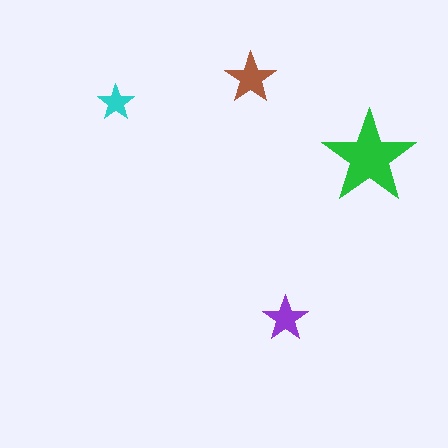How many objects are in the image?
There are 4 objects in the image.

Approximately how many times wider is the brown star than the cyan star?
About 1.5 times wider.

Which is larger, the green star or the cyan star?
The green one.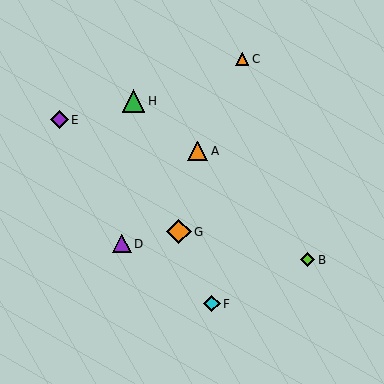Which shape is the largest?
The orange diamond (labeled G) is the largest.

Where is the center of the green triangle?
The center of the green triangle is at (133, 101).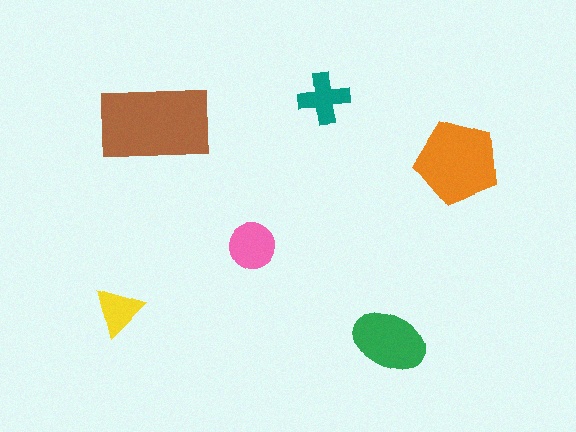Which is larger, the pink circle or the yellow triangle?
The pink circle.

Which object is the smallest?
The yellow triangle.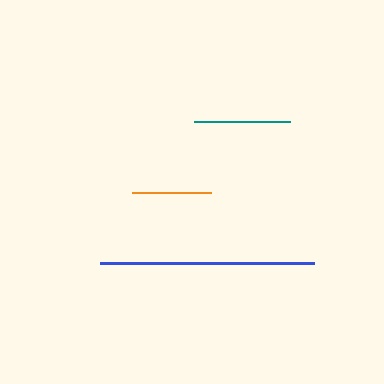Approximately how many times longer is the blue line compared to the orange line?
The blue line is approximately 2.7 times the length of the orange line.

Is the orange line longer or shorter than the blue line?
The blue line is longer than the orange line.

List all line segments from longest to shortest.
From longest to shortest: blue, teal, orange.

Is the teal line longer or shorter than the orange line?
The teal line is longer than the orange line.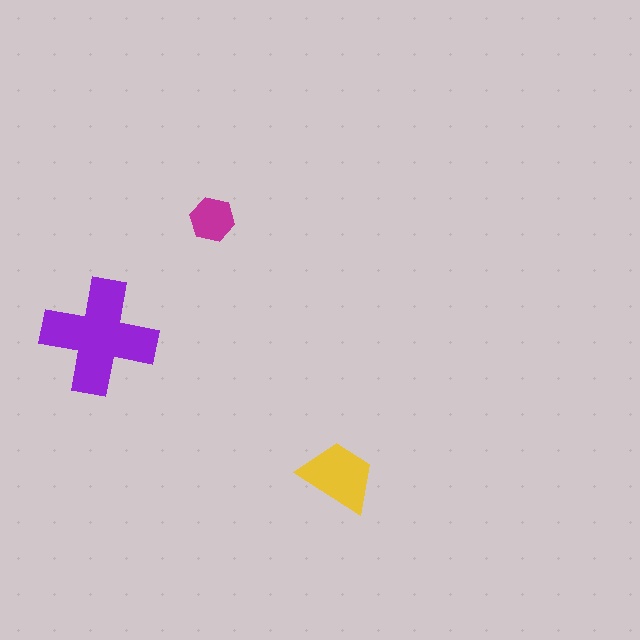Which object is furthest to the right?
The yellow trapezoid is rightmost.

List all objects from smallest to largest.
The magenta hexagon, the yellow trapezoid, the purple cross.